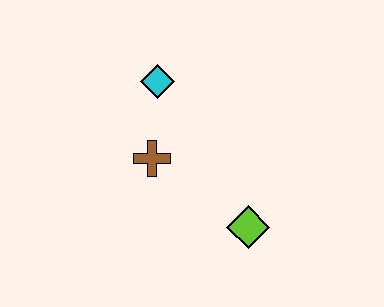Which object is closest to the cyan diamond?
The brown cross is closest to the cyan diamond.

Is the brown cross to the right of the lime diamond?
No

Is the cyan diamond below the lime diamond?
No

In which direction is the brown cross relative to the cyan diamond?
The brown cross is below the cyan diamond.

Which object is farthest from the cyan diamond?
The lime diamond is farthest from the cyan diamond.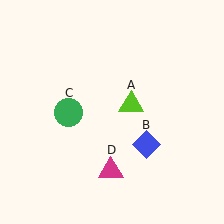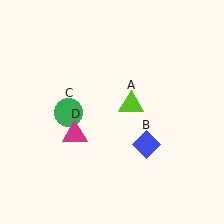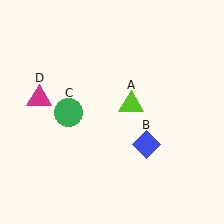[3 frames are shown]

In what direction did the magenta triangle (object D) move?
The magenta triangle (object D) moved up and to the left.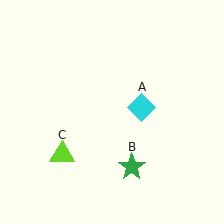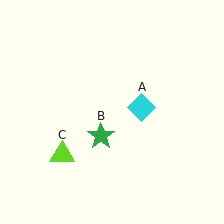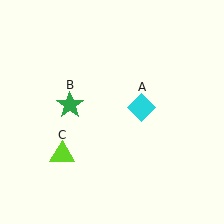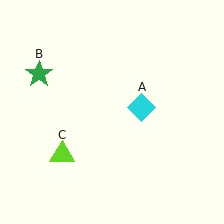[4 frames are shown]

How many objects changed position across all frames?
1 object changed position: green star (object B).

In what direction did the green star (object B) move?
The green star (object B) moved up and to the left.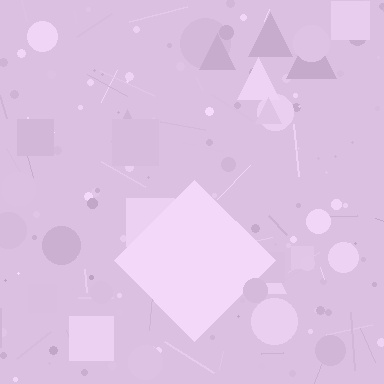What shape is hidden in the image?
A diamond is hidden in the image.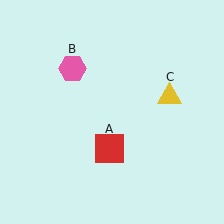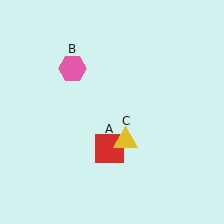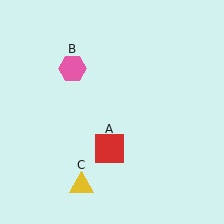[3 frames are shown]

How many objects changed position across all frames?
1 object changed position: yellow triangle (object C).